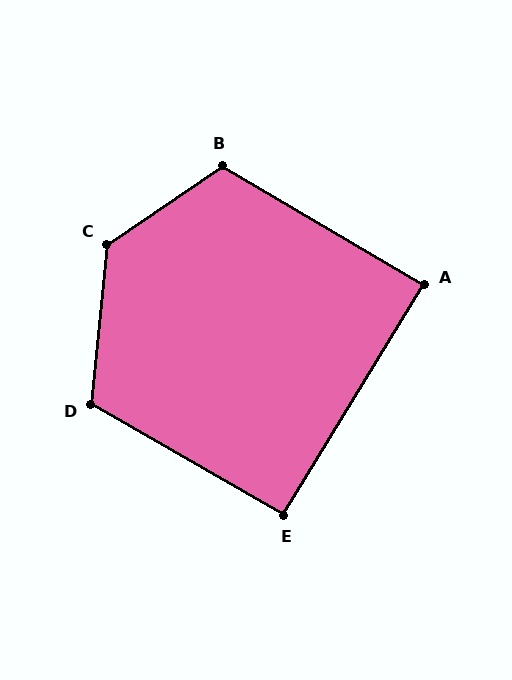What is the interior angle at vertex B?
Approximately 115 degrees (obtuse).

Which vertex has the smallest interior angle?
A, at approximately 89 degrees.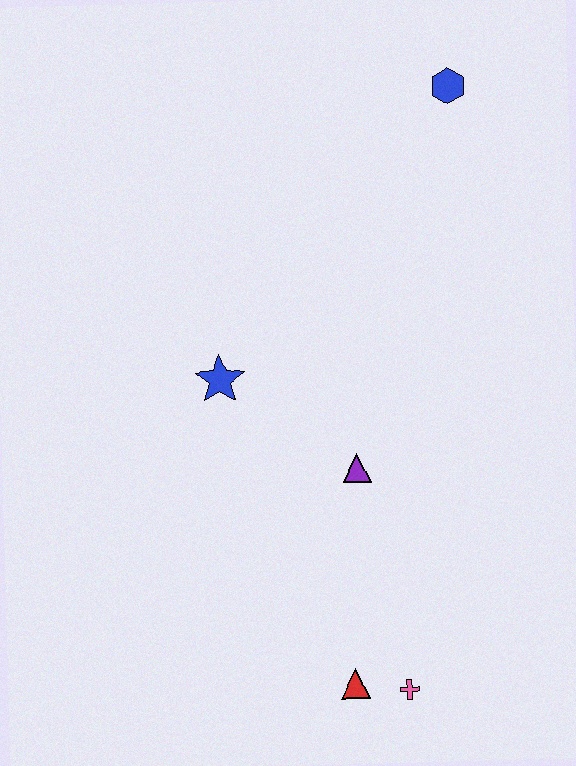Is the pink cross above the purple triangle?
No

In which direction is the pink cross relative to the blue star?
The pink cross is below the blue star.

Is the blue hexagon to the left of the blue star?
No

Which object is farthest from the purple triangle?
The blue hexagon is farthest from the purple triangle.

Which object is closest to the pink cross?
The red triangle is closest to the pink cross.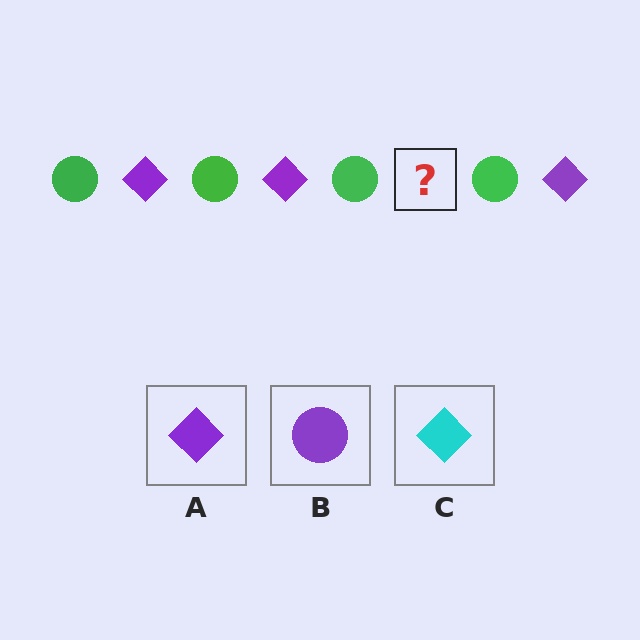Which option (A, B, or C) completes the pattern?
A.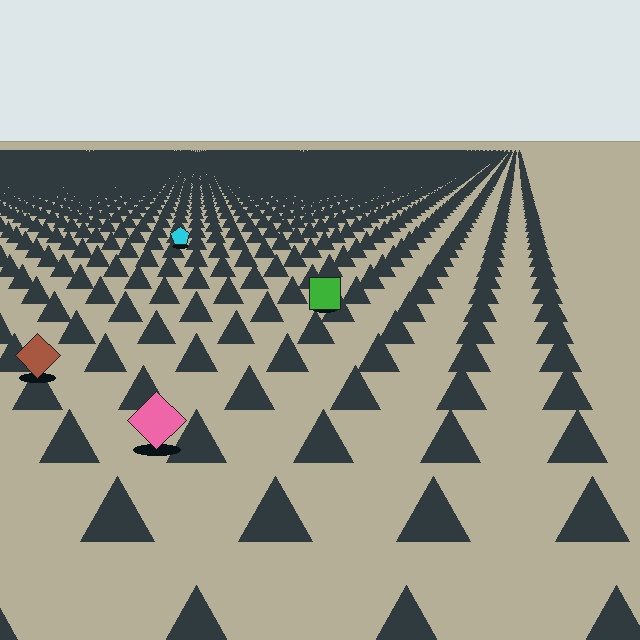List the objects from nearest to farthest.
From nearest to farthest: the pink diamond, the brown diamond, the green square, the cyan pentagon.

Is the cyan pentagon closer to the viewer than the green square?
No. The green square is closer — you can tell from the texture gradient: the ground texture is coarser near it.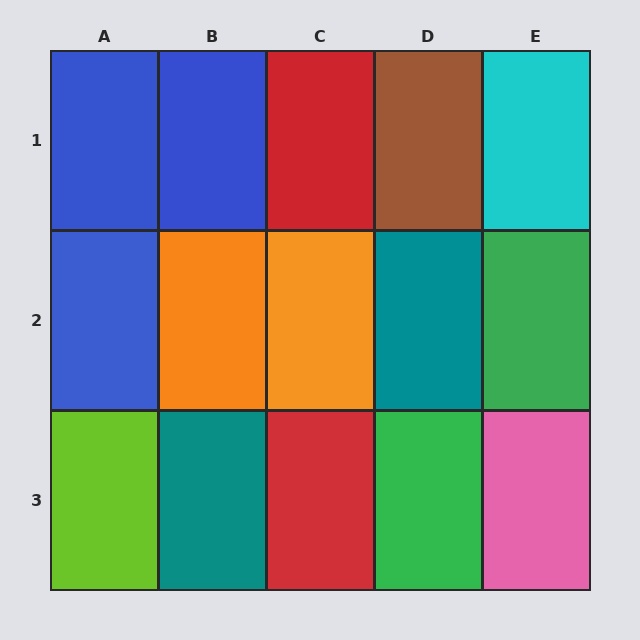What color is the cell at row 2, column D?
Teal.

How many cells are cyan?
1 cell is cyan.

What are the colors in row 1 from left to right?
Blue, blue, red, brown, cyan.